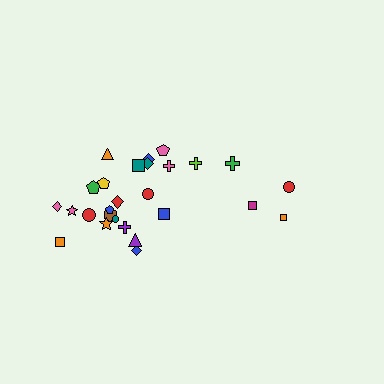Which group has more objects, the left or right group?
The left group.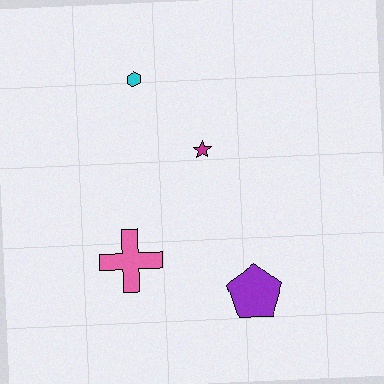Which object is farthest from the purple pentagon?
The cyan hexagon is farthest from the purple pentagon.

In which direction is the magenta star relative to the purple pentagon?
The magenta star is above the purple pentagon.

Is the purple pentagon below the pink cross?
Yes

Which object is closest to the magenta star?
The cyan hexagon is closest to the magenta star.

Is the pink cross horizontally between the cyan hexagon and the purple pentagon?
No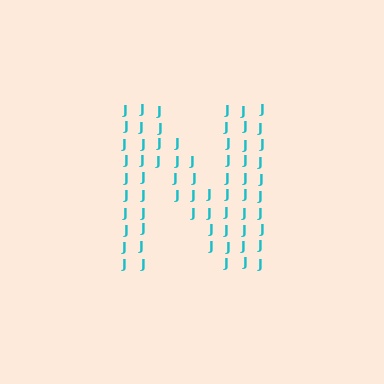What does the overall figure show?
The overall figure shows the letter N.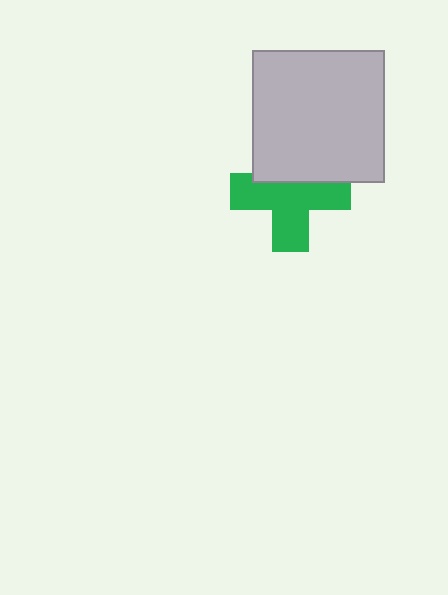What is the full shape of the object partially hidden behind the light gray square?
The partially hidden object is a green cross.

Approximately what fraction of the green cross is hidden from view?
Roughly 34% of the green cross is hidden behind the light gray square.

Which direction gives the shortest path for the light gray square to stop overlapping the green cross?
Moving up gives the shortest separation.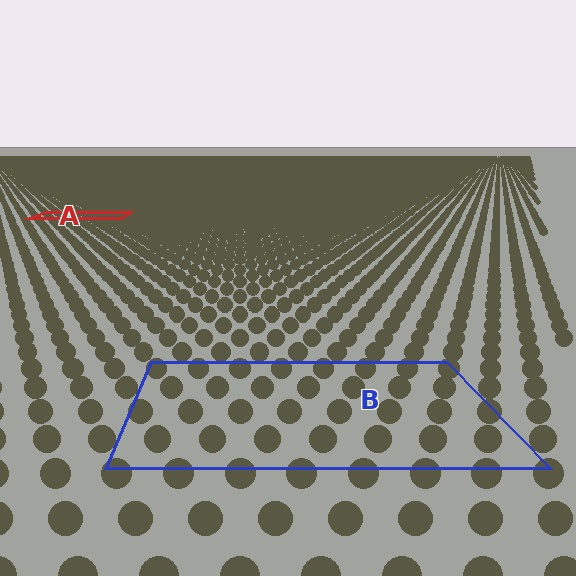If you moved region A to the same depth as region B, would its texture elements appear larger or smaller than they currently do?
They would appear larger. At a closer depth, the same texture elements are projected at a bigger on-screen size.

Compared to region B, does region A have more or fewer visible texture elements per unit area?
Region A has more texture elements per unit area — they are packed more densely because it is farther away.